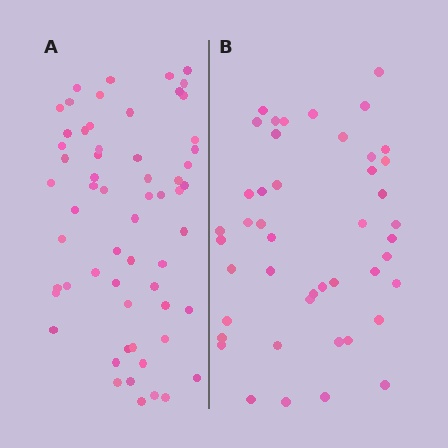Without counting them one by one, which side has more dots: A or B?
Region A (the left region) has more dots.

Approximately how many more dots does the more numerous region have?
Region A has approximately 15 more dots than region B.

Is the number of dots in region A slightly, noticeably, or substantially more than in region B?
Region A has noticeably more, but not dramatically so. The ratio is roughly 1.3 to 1.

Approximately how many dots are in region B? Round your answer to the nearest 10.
About 40 dots. (The exact count is 45, which rounds to 40.)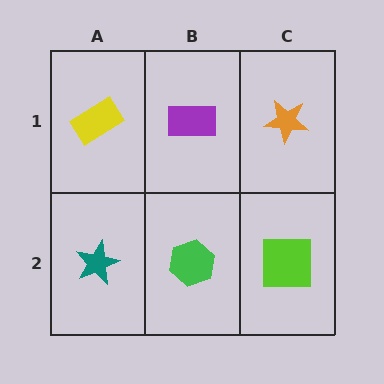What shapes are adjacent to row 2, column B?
A purple rectangle (row 1, column B), a teal star (row 2, column A), a lime square (row 2, column C).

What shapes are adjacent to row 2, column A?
A yellow rectangle (row 1, column A), a green hexagon (row 2, column B).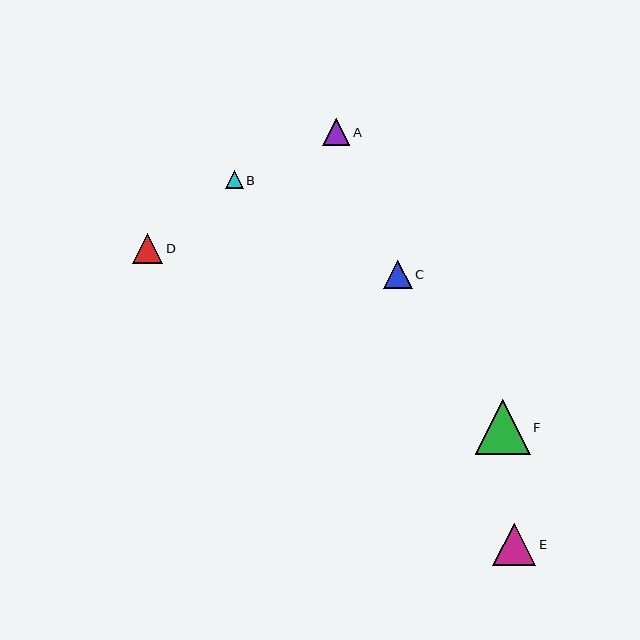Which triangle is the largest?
Triangle F is the largest with a size of approximately 55 pixels.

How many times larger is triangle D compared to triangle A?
Triangle D is approximately 1.1 times the size of triangle A.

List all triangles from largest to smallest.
From largest to smallest: F, E, D, C, A, B.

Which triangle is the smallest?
Triangle B is the smallest with a size of approximately 18 pixels.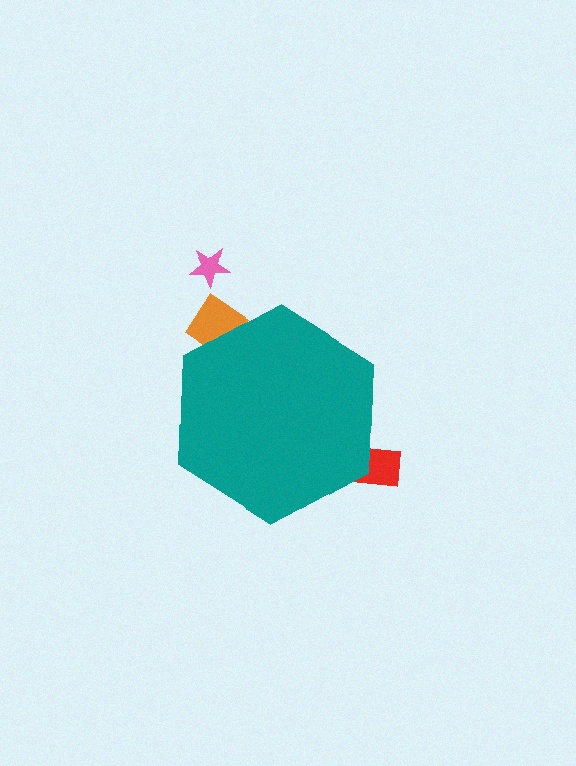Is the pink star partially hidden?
No, the pink star is fully visible.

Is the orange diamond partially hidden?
Yes, the orange diamond is partially hidden behind the teal hexagon.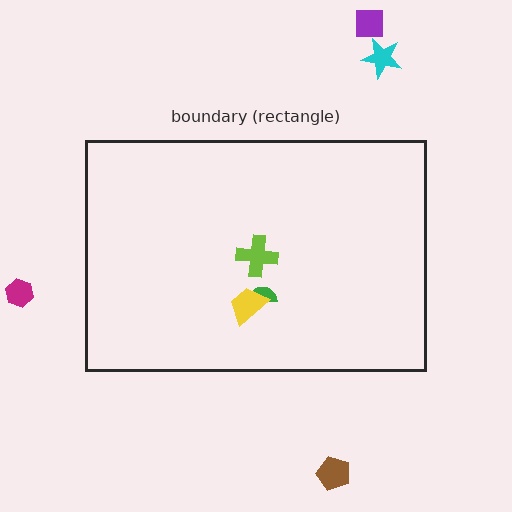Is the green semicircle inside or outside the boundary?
Inside.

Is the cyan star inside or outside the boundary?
Outside.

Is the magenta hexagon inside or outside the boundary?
Outside.